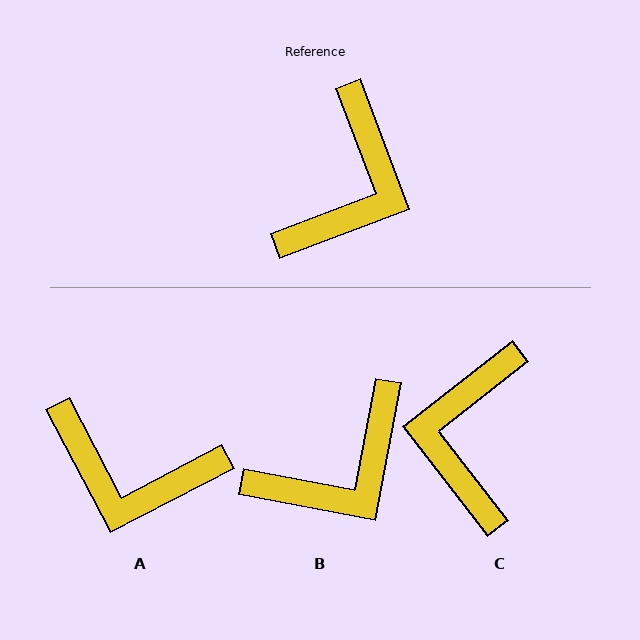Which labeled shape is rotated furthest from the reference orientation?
C, about 163 degrees away.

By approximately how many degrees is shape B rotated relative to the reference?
Approximately 31 degrees clockwise.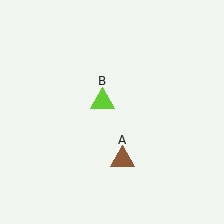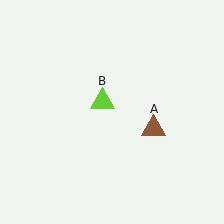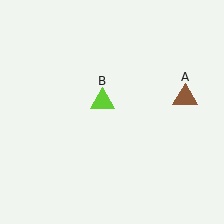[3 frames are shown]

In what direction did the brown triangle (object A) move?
The brown triangle (object A) moved up and to the right.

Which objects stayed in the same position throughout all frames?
Lime triangle (object B) remained stationary.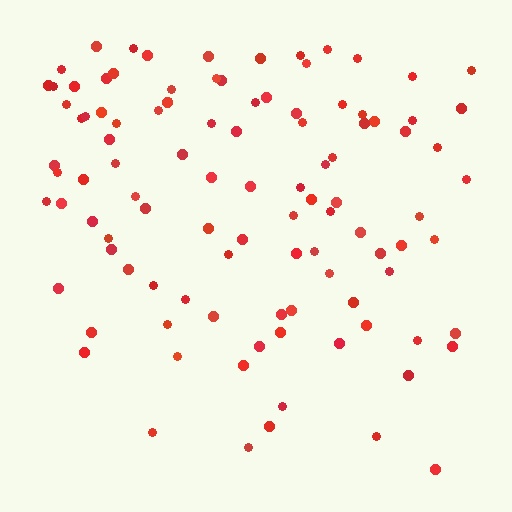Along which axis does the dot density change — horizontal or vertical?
Vertical.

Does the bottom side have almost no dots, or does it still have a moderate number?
Still a moderate number, just noticeably fewer than the top.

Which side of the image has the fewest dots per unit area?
The bottom.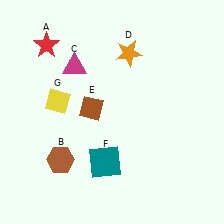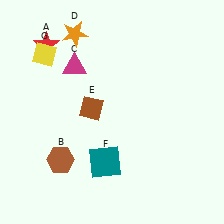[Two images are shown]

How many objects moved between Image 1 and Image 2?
2 objects moved between the two images.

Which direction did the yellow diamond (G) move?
The yellow diamond (G) moved up.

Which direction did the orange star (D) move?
The orange star (D) moved left.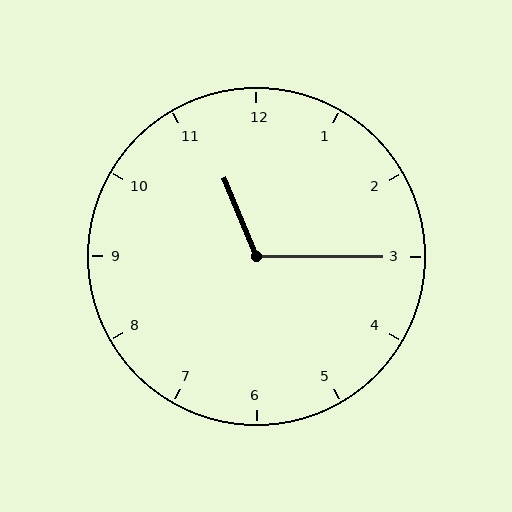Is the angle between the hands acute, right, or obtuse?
It is obtuse.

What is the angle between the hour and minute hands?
Approximately 112 degrees.